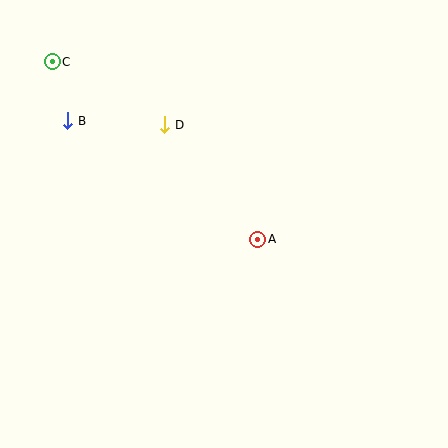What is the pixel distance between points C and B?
The distance between C and B is 61 pixels.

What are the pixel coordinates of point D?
Point D is at (165, 125).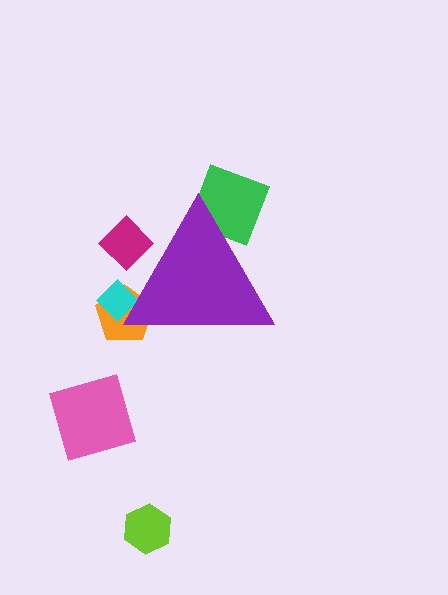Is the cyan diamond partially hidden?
Yes, the cyan diamond is partially hidden behind the purple triangle.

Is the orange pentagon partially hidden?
Yes, the orange pentagon is partially hidden behind the purple triangle.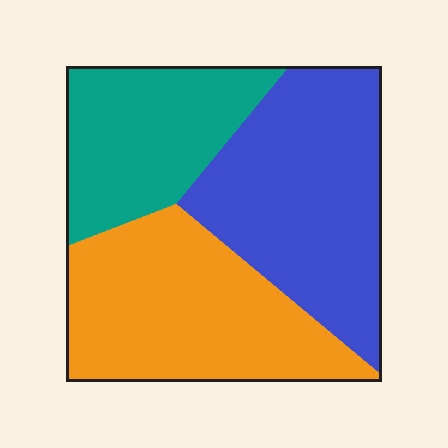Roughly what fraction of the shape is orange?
Orange takes up between a quarter and a half of the shape.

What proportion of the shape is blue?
Blue covers roughly 40% of the shape.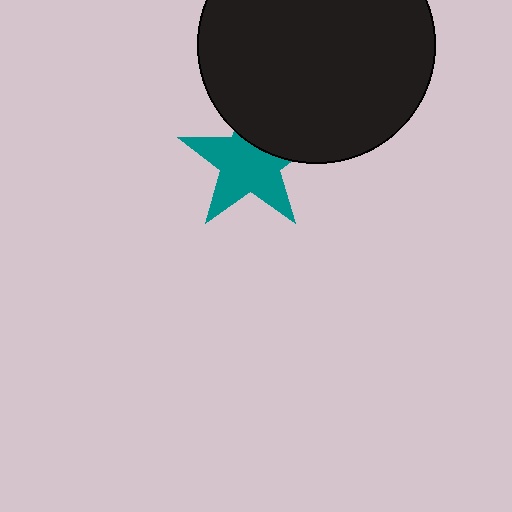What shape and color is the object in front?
The object in front is a black circle.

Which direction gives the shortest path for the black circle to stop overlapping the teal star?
Moving up gives the shortest separation.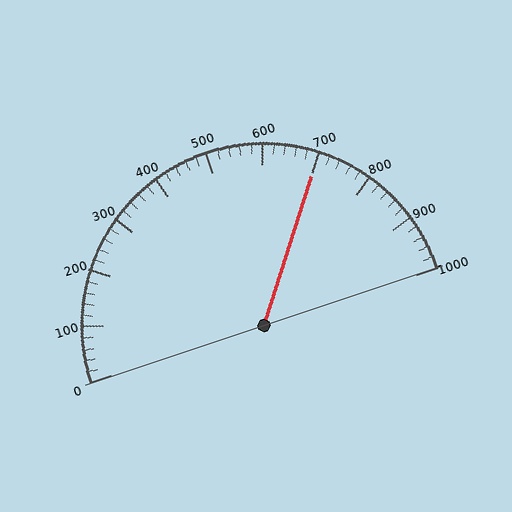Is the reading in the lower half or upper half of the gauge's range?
The reading is in the upper half of the range (0 to 1000).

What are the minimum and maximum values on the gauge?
The gauge ranges from 0 to 1000.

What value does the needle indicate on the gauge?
The needle indicates approximately 700.